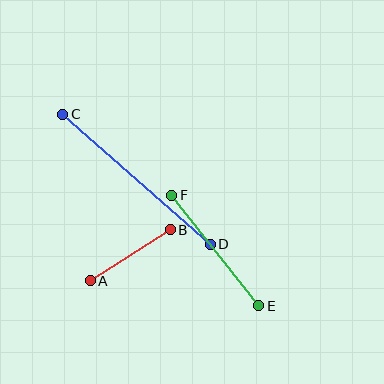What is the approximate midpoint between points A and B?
The midpoint is at approximately (130, 255) pixels.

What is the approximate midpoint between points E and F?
The midpoint is at approximately (215, 250) pixels.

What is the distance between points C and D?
The distance is approximately 196 pixels.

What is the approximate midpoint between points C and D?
The midpoint is at approximately (137, 179) pixels.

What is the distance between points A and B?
The distance is approximately 95 pixels.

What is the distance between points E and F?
The distance is approximately 141 pixels.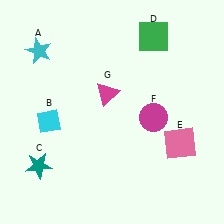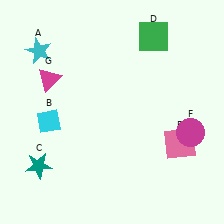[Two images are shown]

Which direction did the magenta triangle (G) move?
The magenta triangle (G) moved left.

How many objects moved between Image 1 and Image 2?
2 objects moved between the two images.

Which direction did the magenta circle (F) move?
The magenta circle (F) moved right.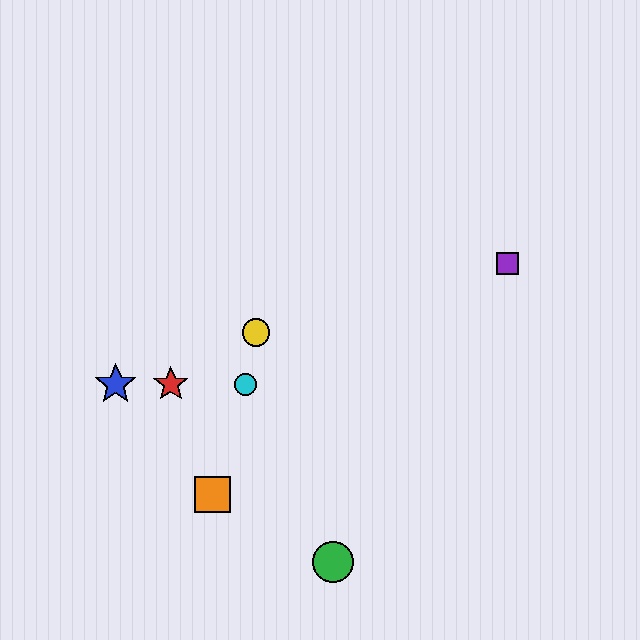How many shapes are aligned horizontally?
3 shapes (the red star, the blue star, the cyan circle) are aligned horizontally.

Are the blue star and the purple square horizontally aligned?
No, the blue star is at y≈384 and the purple square is at y≈263.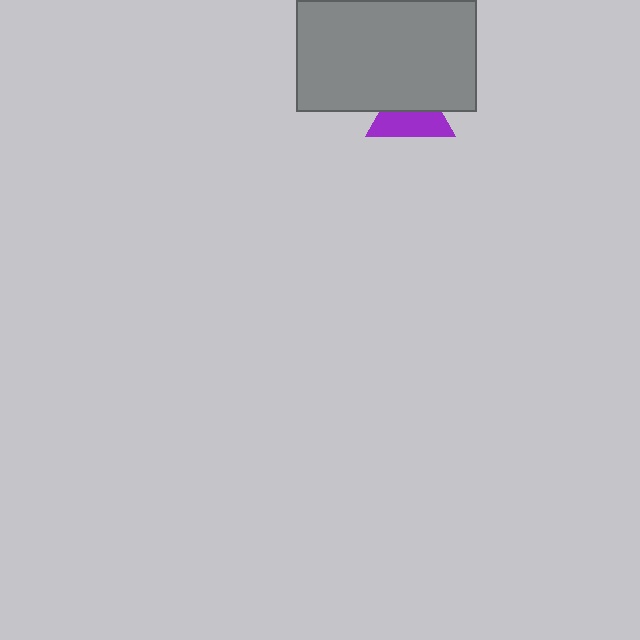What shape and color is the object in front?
The object in front is a gray rectangle.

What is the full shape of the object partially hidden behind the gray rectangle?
The partially hidden object is a purple triangle.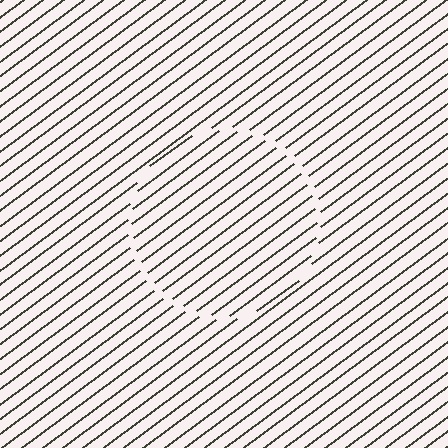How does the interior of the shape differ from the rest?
The interior of the shape contains the same grating, shifted by half a period — the contour is defined by the phase discontinuity where line-ends from the inner and outer gratings abut.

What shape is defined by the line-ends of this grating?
An illusory circle. The interior of the shape contains the same grating, shifted by half a period — the contour is defined by the phase discontinuity where line-ends from the inner and outer gratings abut.